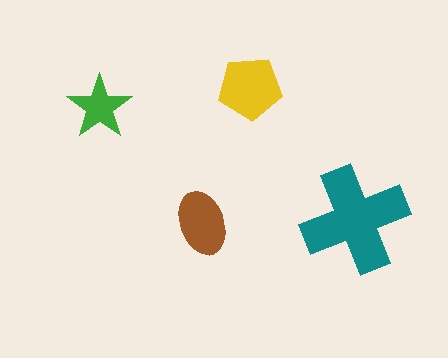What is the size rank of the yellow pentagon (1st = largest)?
2nd.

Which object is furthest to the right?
The teal cross is rightmost.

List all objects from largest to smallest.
The teal cross, the yellow pentagon, the brown ellipse, the green star.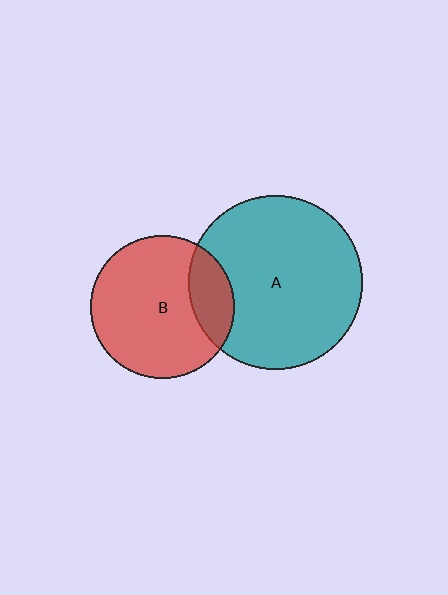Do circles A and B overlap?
Yes.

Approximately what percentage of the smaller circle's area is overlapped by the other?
Approximately 20%.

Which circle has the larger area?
Circle A (teal).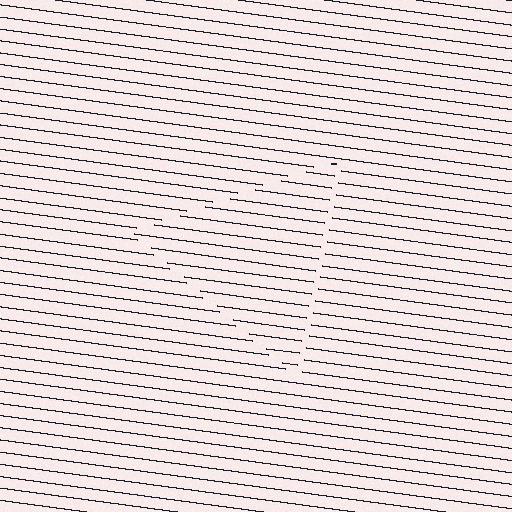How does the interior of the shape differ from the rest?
The interior of the shape contains the same grating, shifted by half a period — the contour is defined by the phase discontinuity where line-ends from the inner and outer gratings abut.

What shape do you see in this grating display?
An illusory triangle. The interior of the shape contains the same grating, shifted by half a period — the contour is defined by the phase discontinuity where line-ends from the inner and outer gratings abut.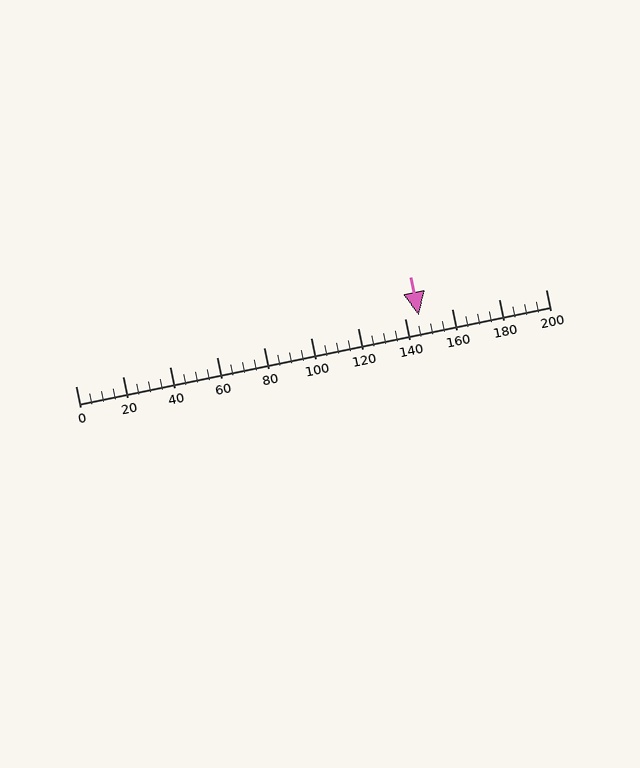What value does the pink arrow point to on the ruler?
The pink arrow points to approximately 146.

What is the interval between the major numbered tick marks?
The major tick marks are spaced 20 units apart.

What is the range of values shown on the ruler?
The ruler shows values from 0 to 200.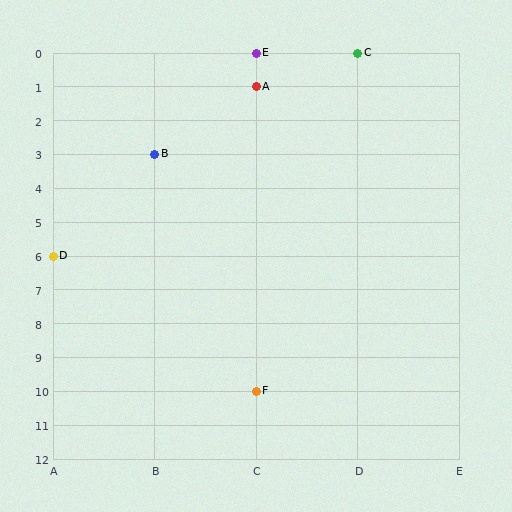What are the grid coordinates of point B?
Point B is at grid coordinates (B, 3).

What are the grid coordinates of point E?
Point E is at grid coordinates (C, 0).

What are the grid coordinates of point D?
Point D is at grid coordinates (A, 6).